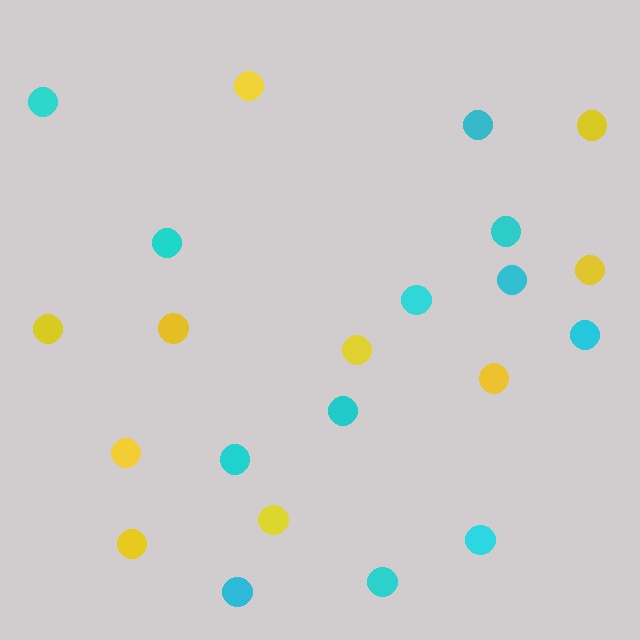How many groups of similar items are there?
There are 2 groups: one group of cyan circles (12) and one group of yellow circles (10).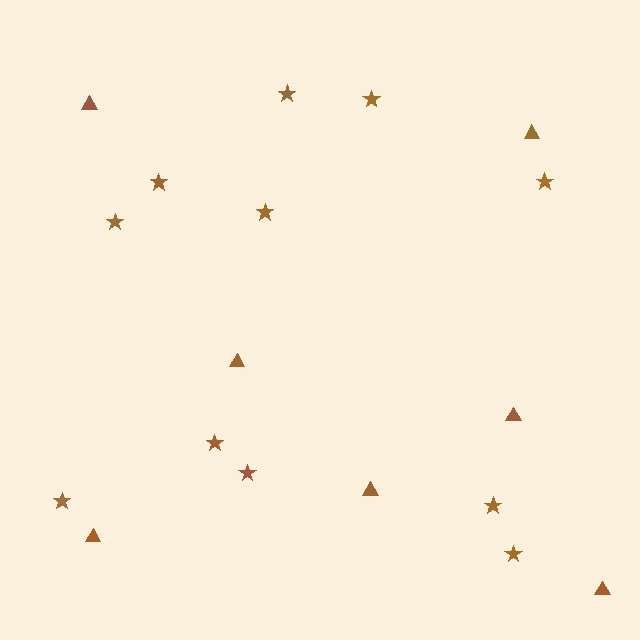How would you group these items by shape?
There are 2 groups: one group of triangles (7) and one group of stars (11).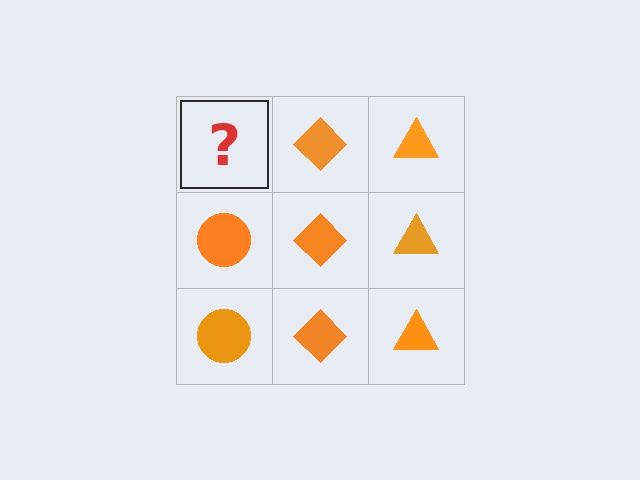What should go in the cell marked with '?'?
The missing cell should contain an orange circle.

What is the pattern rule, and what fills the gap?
The rule is that each column has a consistent shape. The gap should be filled with an orange circle.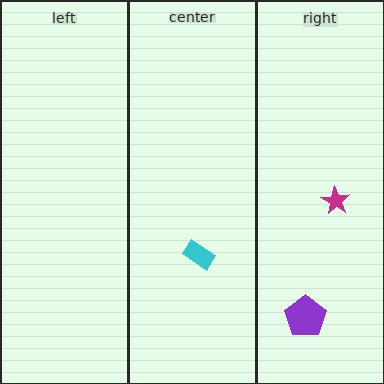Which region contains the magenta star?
The right region.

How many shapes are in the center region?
1.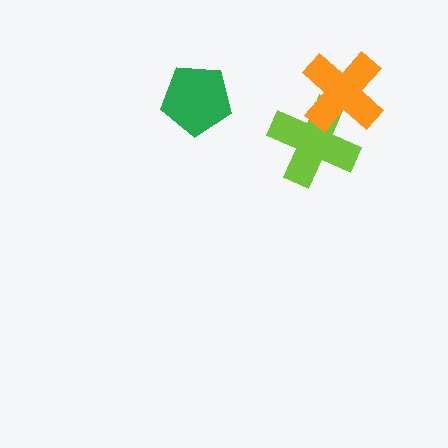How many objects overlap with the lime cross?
1 object overlaps with the lime cross.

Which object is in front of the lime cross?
The orange cross is in front of the lime cross.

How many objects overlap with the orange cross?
1 object overlaps with the orange cross.